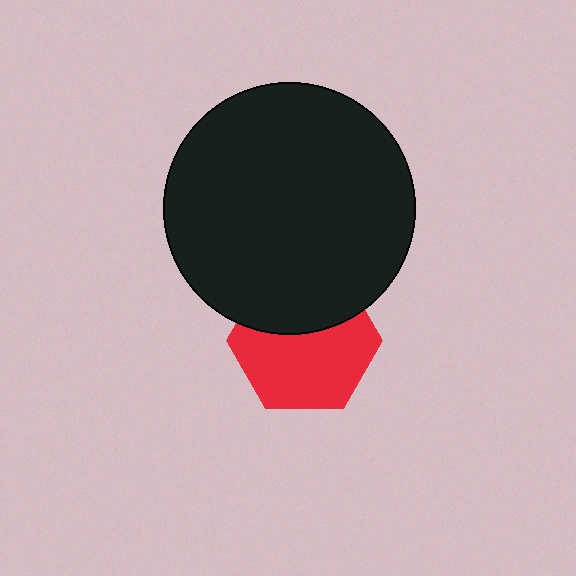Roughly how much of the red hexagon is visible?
About half of it is visible (roughly 62%).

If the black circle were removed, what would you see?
You would see the complete red hexagon.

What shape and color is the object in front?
The object in front is a black circle.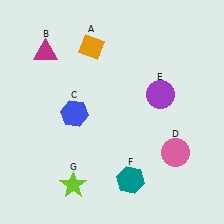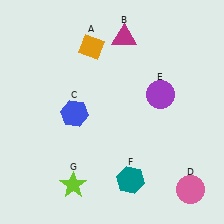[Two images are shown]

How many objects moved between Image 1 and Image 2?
2 objects moved between the two images.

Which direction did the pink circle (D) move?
The pink circle (D) moved down.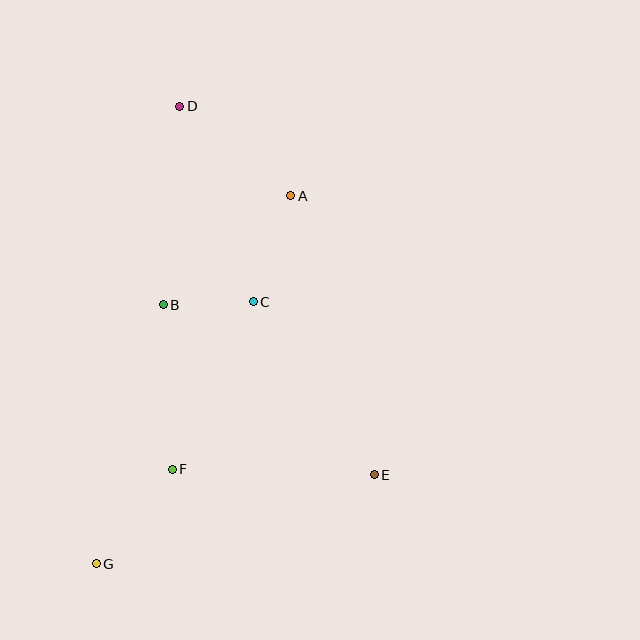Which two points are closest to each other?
Points B and C are closest to each other.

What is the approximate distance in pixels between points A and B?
The distance between A and B is approximately 167 pixels.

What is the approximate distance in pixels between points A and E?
The distance between A and E is approximately 291 pixels.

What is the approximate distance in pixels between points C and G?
The distance between C and G is approximately 305 pixels.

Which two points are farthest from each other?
Points D and G are farthest from each other.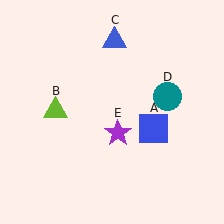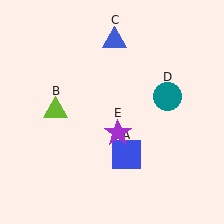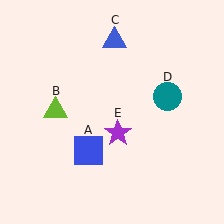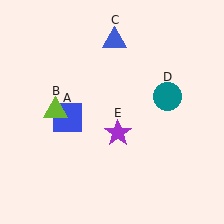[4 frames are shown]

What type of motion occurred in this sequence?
The blue square (object A) rotated clockwise around the center of the scene.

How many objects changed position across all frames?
1 object changed position: blue square (object A).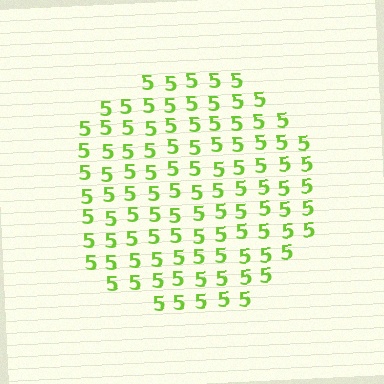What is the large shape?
The large shape is a circle.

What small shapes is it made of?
It is made of small digit 5's.